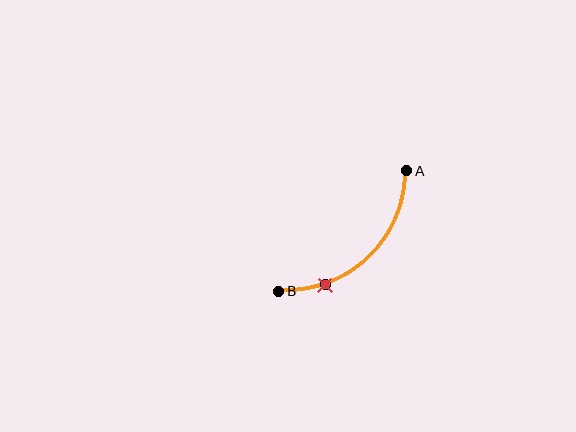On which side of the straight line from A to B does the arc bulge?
The arc bulges below and to the right of the straight line connecting A and B.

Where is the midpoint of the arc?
The arc midpoint is the point on the curve farthest from the straight line joining A and B. It sits below and to the right of that line.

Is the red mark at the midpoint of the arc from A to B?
No. The red mark lies on the arc but is closer to endpoint B. The arc midpoint would be at the point on the curve equidistant along the arc from both A and B.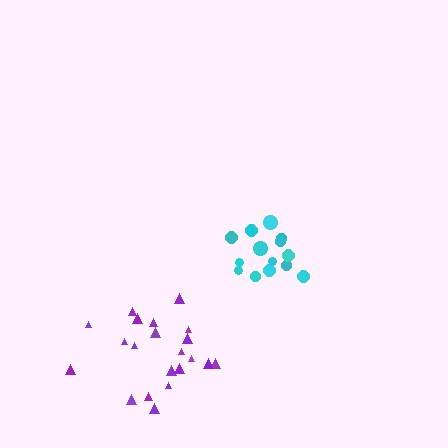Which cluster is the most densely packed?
Cyan.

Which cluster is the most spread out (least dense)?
Purple.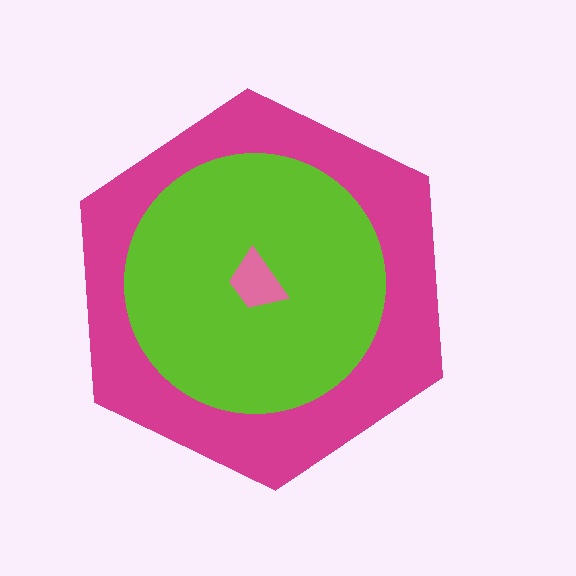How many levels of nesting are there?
3.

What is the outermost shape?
The magenta hexagon.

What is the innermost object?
The pink trapezoid.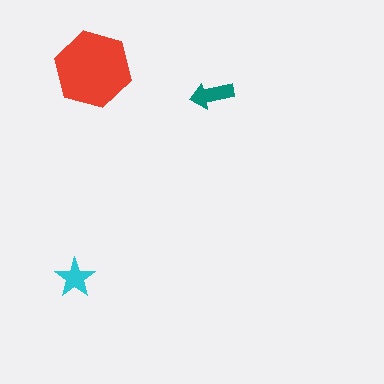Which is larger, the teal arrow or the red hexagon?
The red hexagon.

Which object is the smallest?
The cyan star.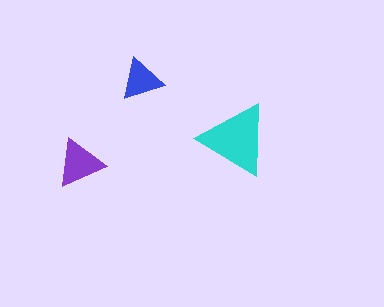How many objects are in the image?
There are 3 objects in the image.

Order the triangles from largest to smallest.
the cyan one, the purple one, the blue one.